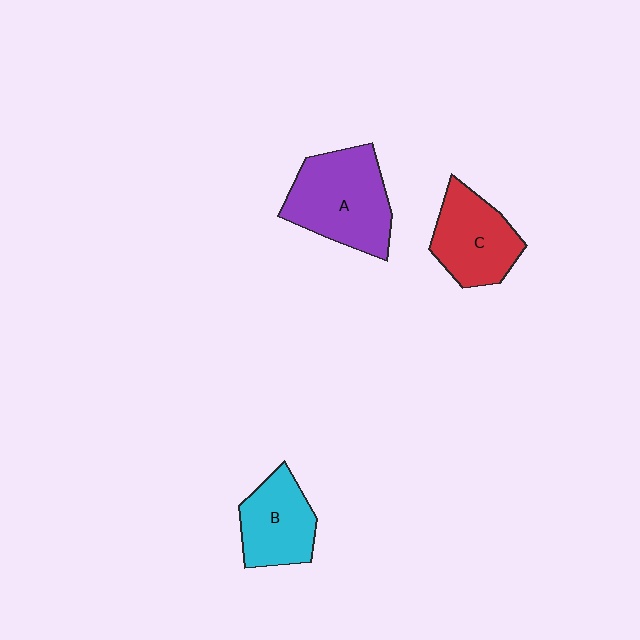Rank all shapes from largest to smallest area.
From largest to smallest: A (purple), C (red), B (cyan).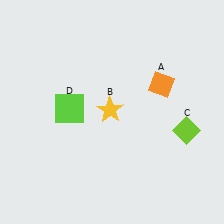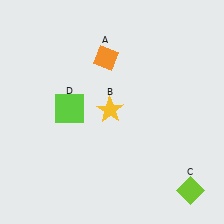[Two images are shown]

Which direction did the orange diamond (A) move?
The orange diamond (A) moved left.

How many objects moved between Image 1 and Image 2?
2 objects moved between the two images.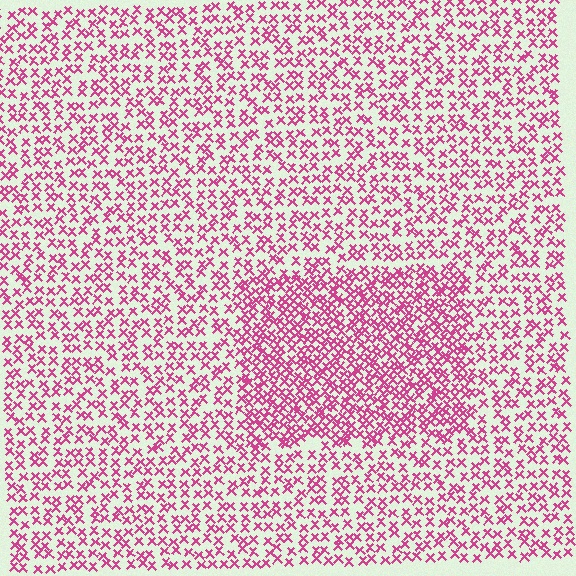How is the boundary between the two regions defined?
The boundary is defined by a change in element density (approximately 1.8x ratio). All elements are the same color, size, and shape.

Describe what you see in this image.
The image contains small magenta elements arranged at two different densities. A rectangle-shaped region is visible where the elements are more densely packed than the surrounding area.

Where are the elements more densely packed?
The elements are more densely packed inside the rectangle boundary.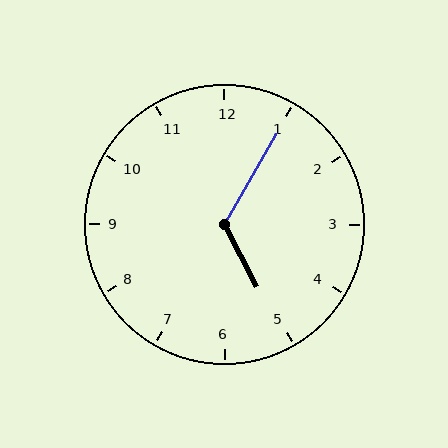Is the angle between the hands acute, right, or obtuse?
It is obtuse.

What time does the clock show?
5:05.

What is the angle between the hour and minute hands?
Approximately 122 degrees.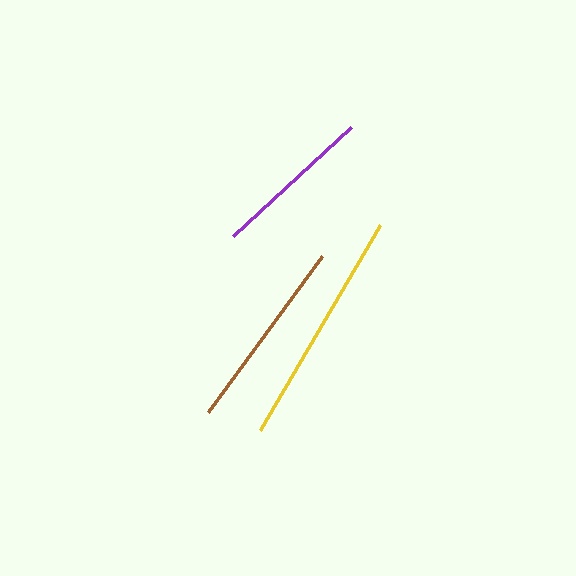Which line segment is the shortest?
The purple line is the shortest at approximately 161 pixels.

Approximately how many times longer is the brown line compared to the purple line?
The brown line is approximately 1.2 times the length of the purple line.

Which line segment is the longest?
The yellow line is the longest at approximately 237 pixels.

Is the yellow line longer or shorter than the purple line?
The yellow line is longer than the purple line.